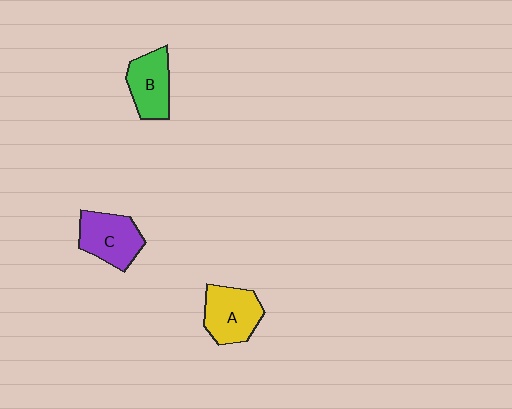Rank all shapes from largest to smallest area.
From largest to smallest: A (yellow), C (purple), B (green).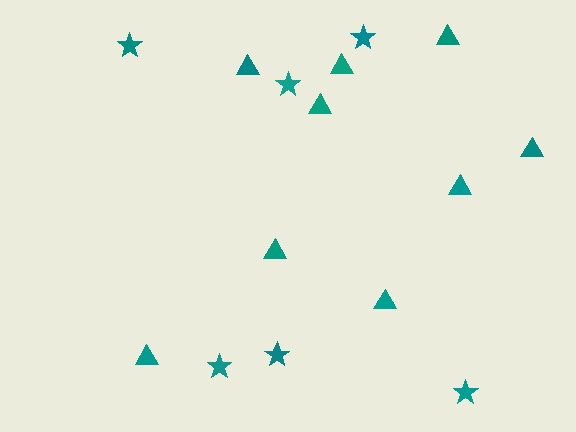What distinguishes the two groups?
There are 2 groups: one group of triangles (9) and one group of stars (6).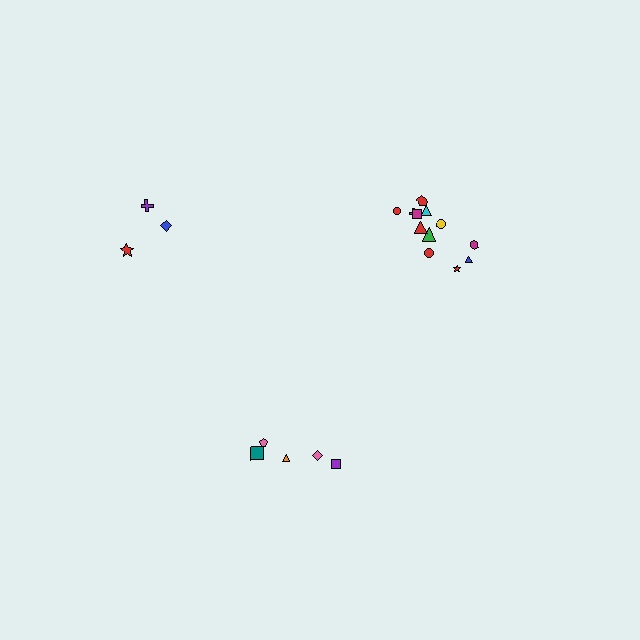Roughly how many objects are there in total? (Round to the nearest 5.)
Roughly 20 objects in total.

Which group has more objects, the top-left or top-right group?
The top-right group.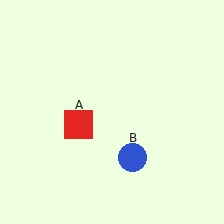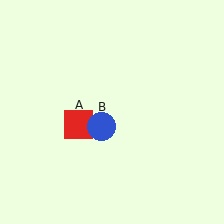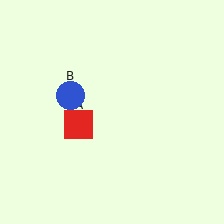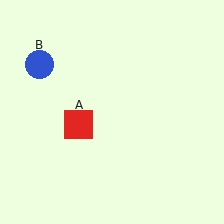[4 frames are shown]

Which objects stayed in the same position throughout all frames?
Red square (object A) remained stationary.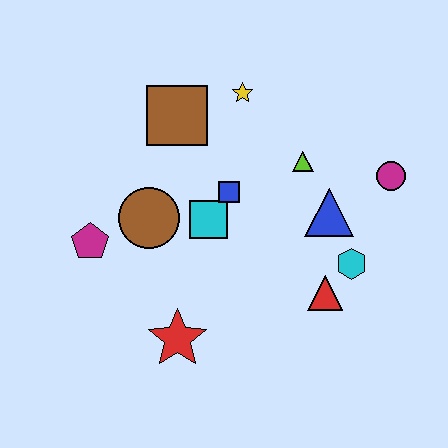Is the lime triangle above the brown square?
No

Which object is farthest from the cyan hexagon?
The magenta pentagon is farthest from the cyan hexagon.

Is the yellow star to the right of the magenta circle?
No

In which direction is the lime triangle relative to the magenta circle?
The lime triangle is to the left of the magenta circle.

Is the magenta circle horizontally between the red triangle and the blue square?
No